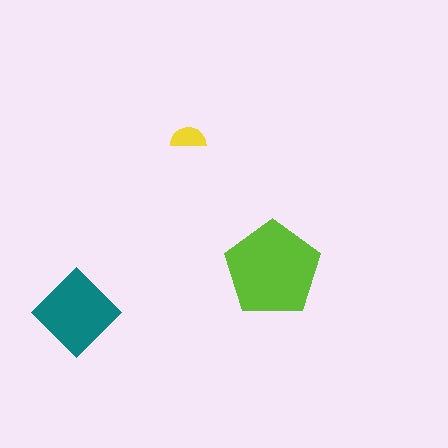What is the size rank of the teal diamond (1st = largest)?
2nd.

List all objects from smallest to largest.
The yellow semicircle, the teal diamond, the lime pentagon.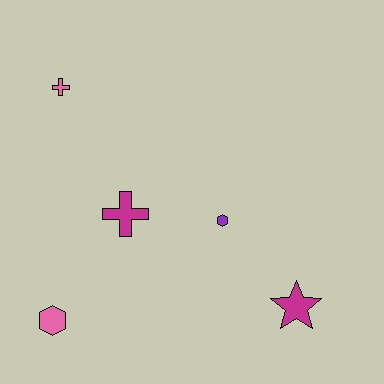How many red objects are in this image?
There are no red objects.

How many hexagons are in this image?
There are 2 hexagons.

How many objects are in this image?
There are 5 objects.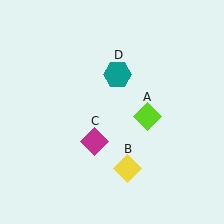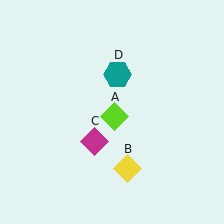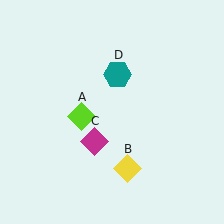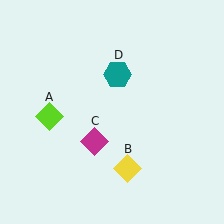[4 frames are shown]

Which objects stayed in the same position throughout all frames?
Yellow diamond (object B) and magenta diamond (object C) and teal hexagon (object D) remained stationary.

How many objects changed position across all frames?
1 object changed position: lime diamond (object A).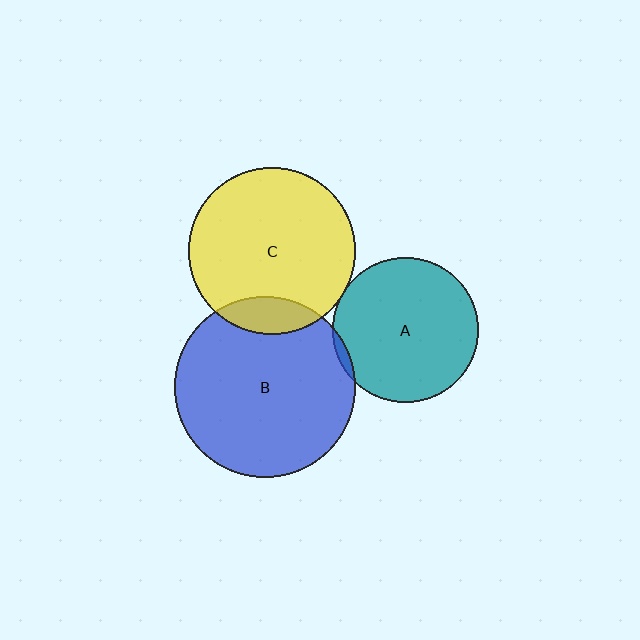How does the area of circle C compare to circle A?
Approximately 1.3 times.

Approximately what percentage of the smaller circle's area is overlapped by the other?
Approximately 5%.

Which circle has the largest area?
Circle B (blue).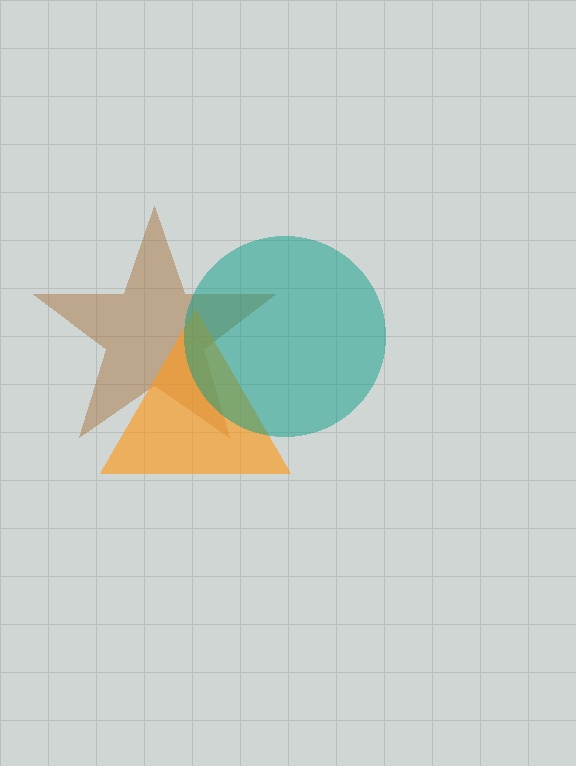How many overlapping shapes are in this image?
There are 3 overlapping shapes in the image.